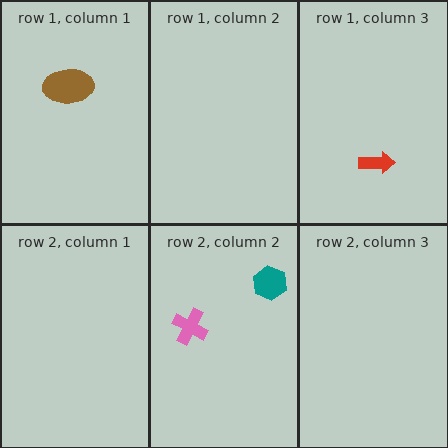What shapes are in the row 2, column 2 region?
The teal hexagon, the pink cross.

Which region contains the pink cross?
The row 2, column 2 region.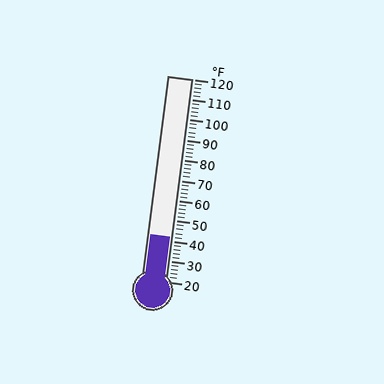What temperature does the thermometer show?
The thermometer shows approximately 42°F.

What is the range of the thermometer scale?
The thermometer scale ranges from 20°F to 120°F.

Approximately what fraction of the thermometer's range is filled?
The thermometer is filled to approximately 20% of its range.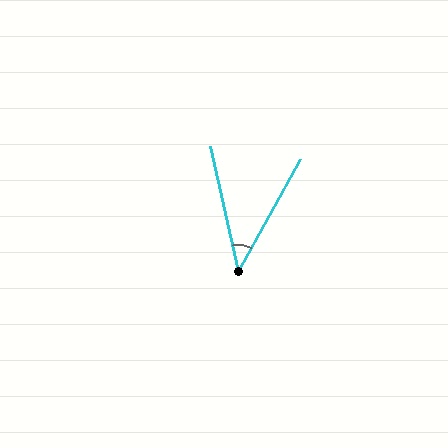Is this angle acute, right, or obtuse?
It is acute.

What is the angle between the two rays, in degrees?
Approximately 42 degrees.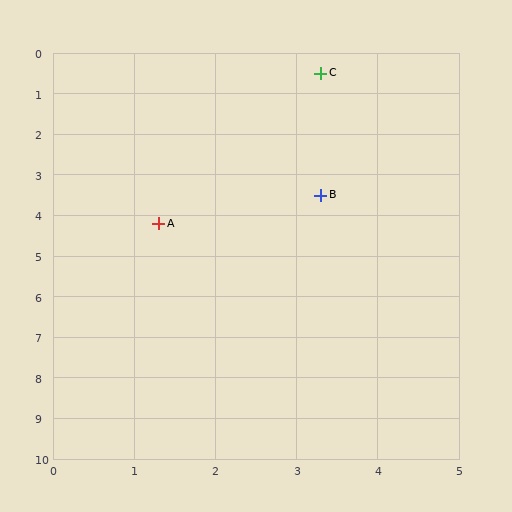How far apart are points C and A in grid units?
Points C and A are about 4.2 grid units apart.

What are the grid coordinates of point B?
Point B is at approximately (3.3, 3.5).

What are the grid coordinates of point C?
Point C is at approximately (3.3, 0.5).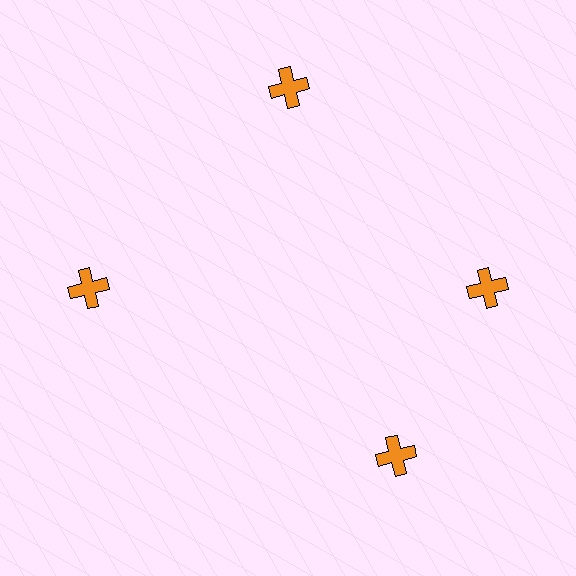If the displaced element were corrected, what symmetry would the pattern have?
It would have 4-fold rotational symmetry — the pattern would map onto itself every 90 degrees.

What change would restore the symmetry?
The symmetry would be restored by rotating it back into even spacing with its neighbors so that all 4 crosses sit at equal angles and equal distance from the center.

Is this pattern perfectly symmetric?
No. The 4 orange crosses are arranged in a ring, but one element near the 6 o'clock position is rotated out of alignment along the ring, breaking the 4-fold rotational symmetry.